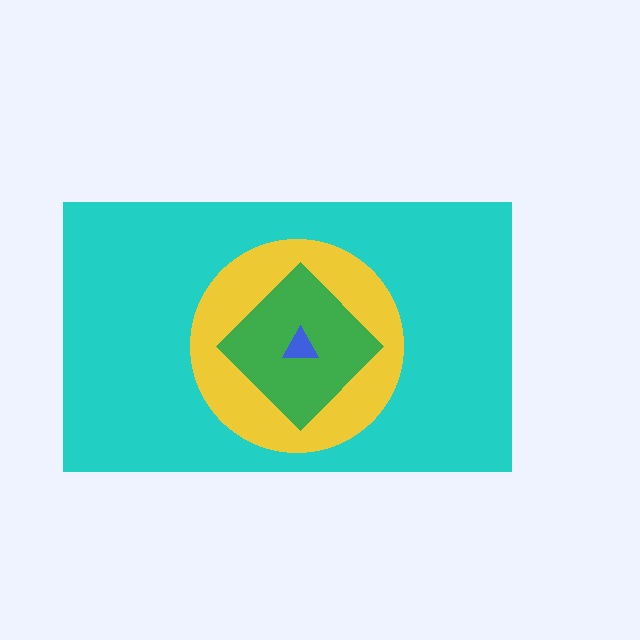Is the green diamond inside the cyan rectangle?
Yes.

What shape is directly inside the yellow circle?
The green diamond.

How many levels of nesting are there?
4.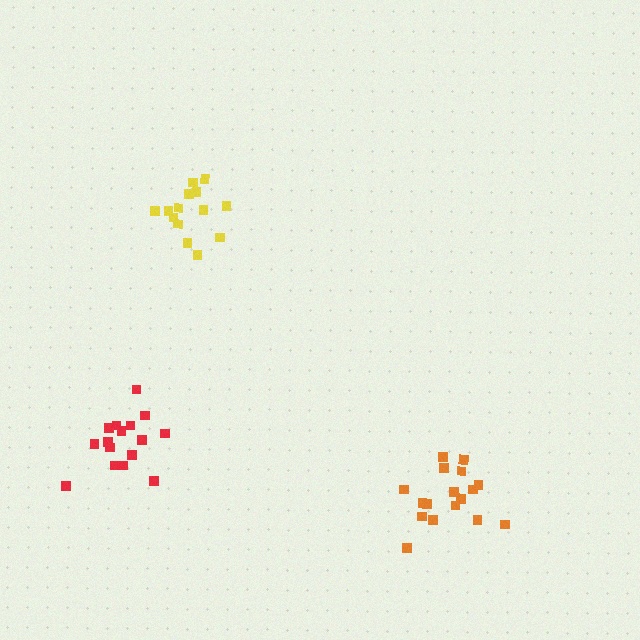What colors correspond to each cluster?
The clusters are colored: yellow, red, orange.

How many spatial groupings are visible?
There are 3 spatial groupings.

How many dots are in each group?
Group 1: 14 dots, Group 2: 16 dots, Group 3: 17 dots (47 total).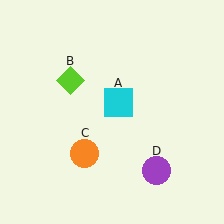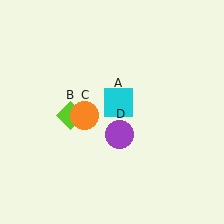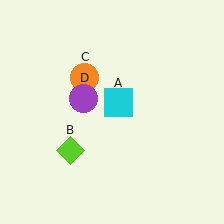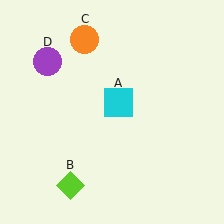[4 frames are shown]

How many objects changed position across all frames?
3 objects changed position: lime diamond (object B), orange circle (object C), purple circle (object D).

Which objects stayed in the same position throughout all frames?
Cyan square (object A) remained stationary.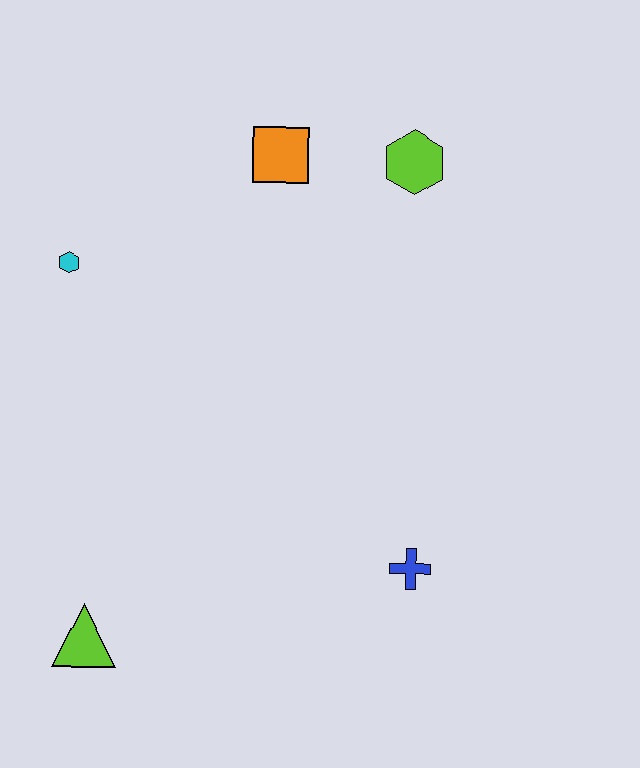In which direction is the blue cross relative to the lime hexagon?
The blue cross is below the lime hexagon.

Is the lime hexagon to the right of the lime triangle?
Yes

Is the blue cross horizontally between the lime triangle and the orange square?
No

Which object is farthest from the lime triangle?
The lime hexagon is farthest from the lime triangle.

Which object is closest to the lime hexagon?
The orange square is closest to the lime hexagon.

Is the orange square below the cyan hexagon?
No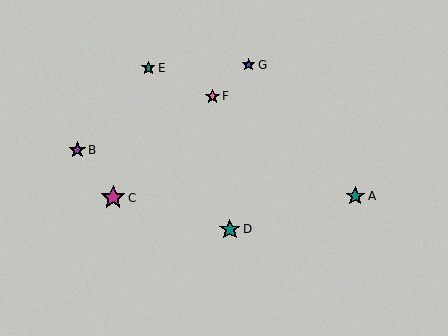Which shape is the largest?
The magenta star (labeled C) is the largest.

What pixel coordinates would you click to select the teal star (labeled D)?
Click at (230, 229) to select the teal star D.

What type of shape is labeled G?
Shape G is a blue star.